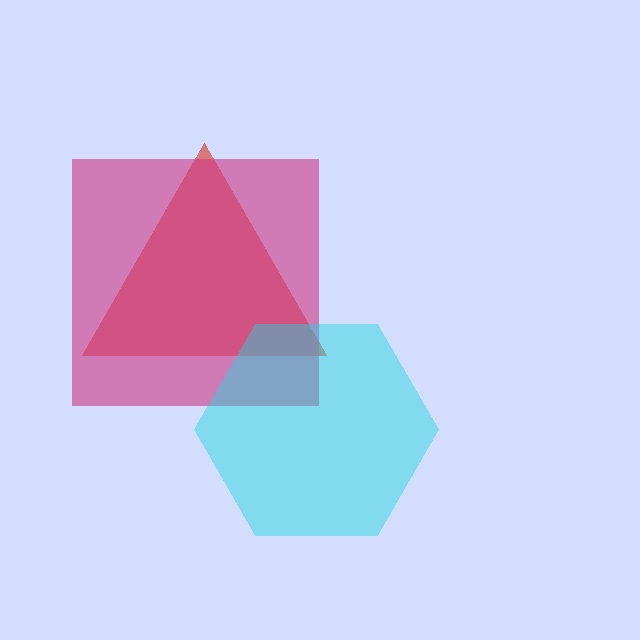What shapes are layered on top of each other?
The layered shapes are: a red triangle, a magenta square, a cyan hexagon.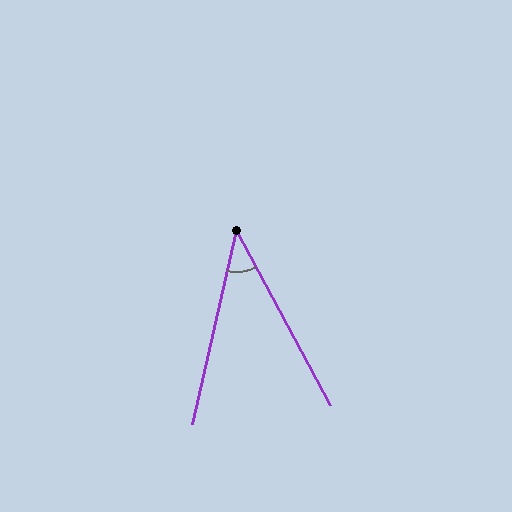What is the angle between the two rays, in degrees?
Approximately 41 degrees.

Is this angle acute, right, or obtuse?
It is acute.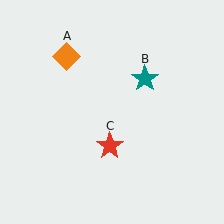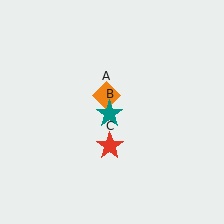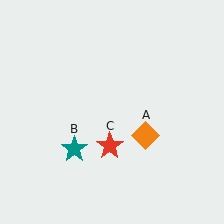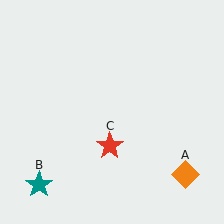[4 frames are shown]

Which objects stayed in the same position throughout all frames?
Red star (object C) remained stationary.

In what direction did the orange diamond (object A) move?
The orange diamond (object A) moved down and to the right.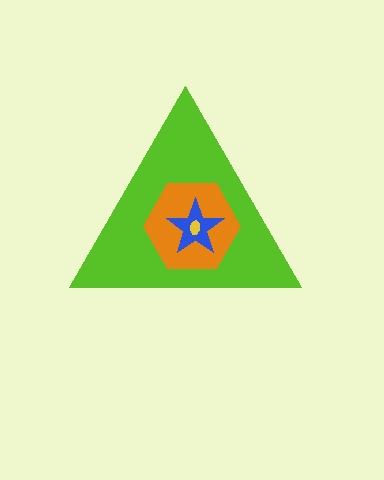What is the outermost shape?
The lime triangle.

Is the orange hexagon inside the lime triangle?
Yes.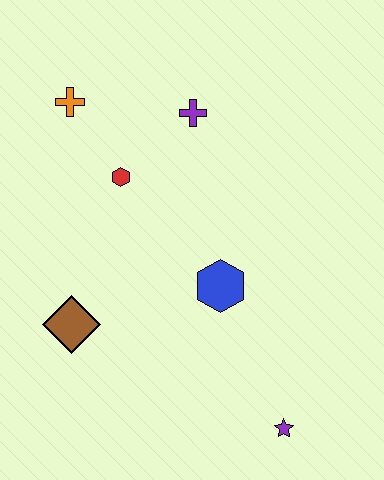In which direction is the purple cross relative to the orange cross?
The purple cross is to the right of the orange cross.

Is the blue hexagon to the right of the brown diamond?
Yes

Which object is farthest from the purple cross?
The purple star is farthest from the purple cross.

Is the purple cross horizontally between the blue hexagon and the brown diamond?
Yes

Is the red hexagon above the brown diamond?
Yes